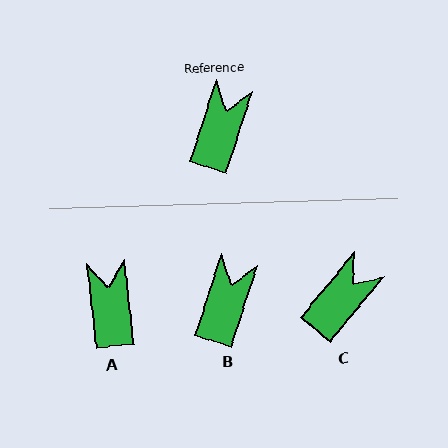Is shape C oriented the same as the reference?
No, it is off by about 21 degrees.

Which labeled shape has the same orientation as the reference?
B.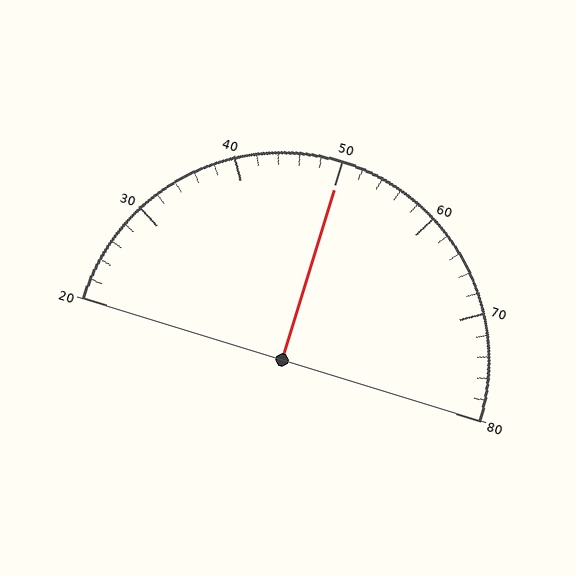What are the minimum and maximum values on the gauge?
The gauge ranges from 20 to 80.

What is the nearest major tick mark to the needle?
The nearest major tick mark is 50.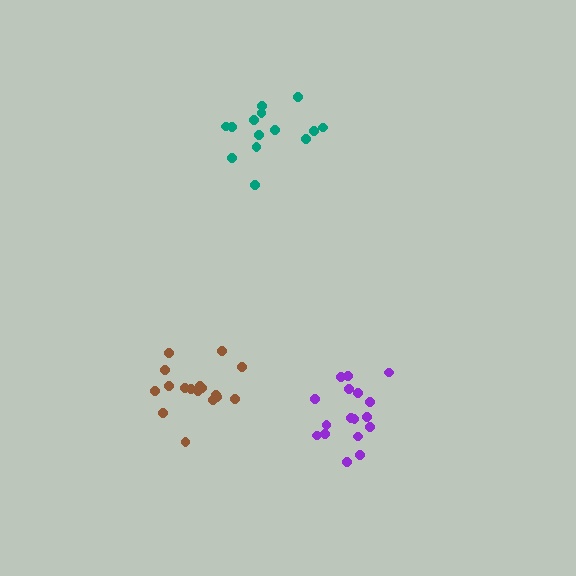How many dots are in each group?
Group 1: 17 dots, Group 2: 14 dots, Group 3: 17 dots (48 total).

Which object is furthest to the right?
The purple cluster is rightmost.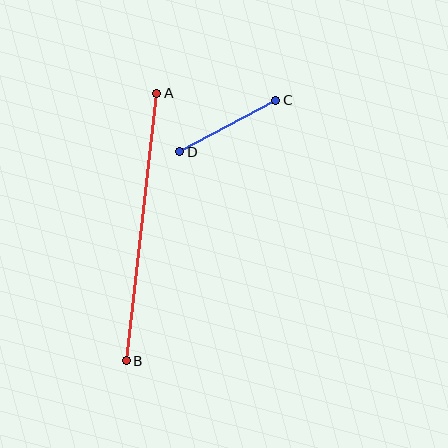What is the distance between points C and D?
The distance is approximately 109 pixels.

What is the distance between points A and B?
The distance is approximately 269 pixels.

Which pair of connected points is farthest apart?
Points A and B are farthest apart.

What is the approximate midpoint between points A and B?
The midpoint is at approximately (141, 227) pixels.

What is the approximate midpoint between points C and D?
The midpoint is at approximately (228, 126) pixels.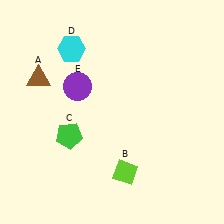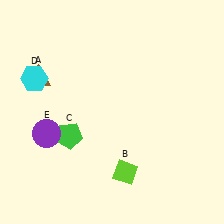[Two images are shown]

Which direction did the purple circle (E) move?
The purple circle (E) moved down.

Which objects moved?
The objects that moved are: the cyan hexagon (D), the purple circle (E).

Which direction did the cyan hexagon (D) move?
The cyan hexagon (D) moved left.